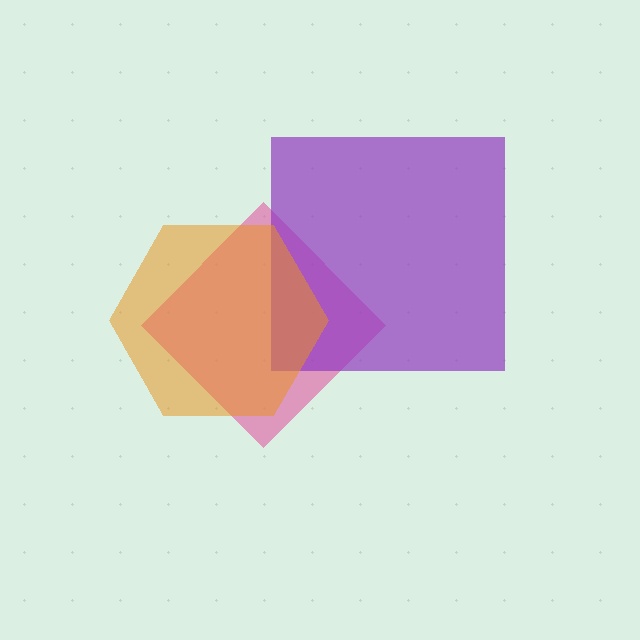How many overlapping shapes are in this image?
There are 3 overlapping shapes in the image.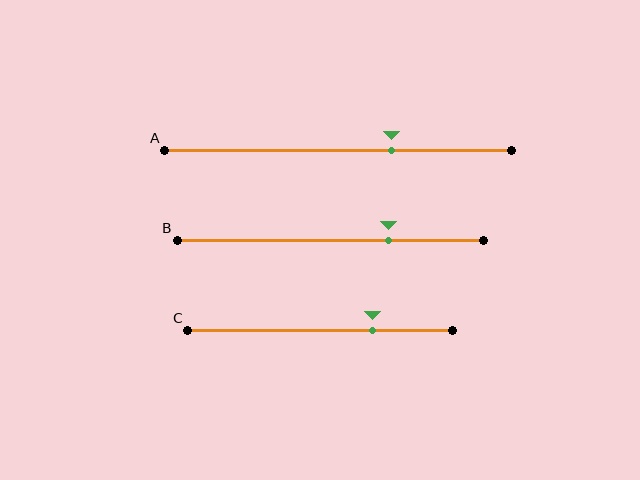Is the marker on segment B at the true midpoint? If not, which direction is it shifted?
No, the marker on segment B is shifted to the right by about 19% of the segment length.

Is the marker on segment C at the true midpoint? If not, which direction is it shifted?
No, the marker on segment C is shifted to the right by about 20% of the segment length.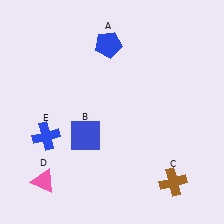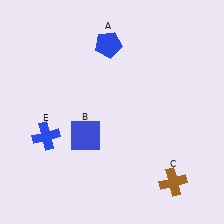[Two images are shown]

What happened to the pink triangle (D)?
The pink triangle (D) was removed in Image 2. It was in the bottom-left area of Image 1.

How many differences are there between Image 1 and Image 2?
There is 1 difference between the two images.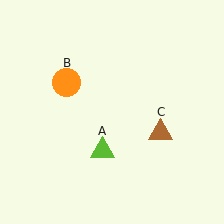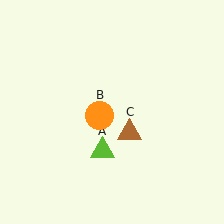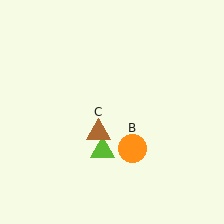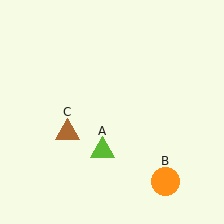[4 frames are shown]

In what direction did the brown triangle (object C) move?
The brown triangle (object C) moved left.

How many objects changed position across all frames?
2 objects changed position: orange circle (object B), brown triangle (object C).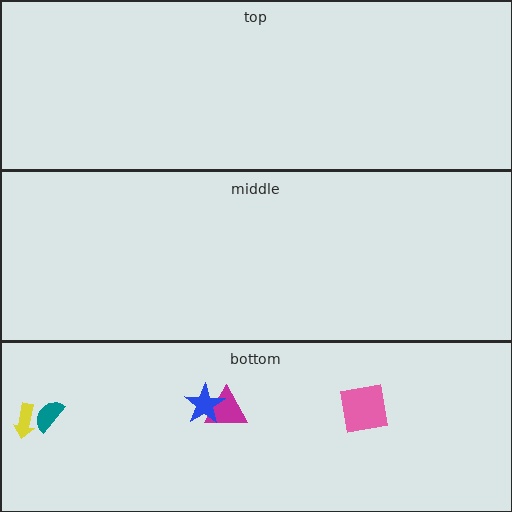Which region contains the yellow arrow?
The bottom region.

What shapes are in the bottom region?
The teal semicircle, the magenta triangle, the yellow arrow, the pink square, the blue star.